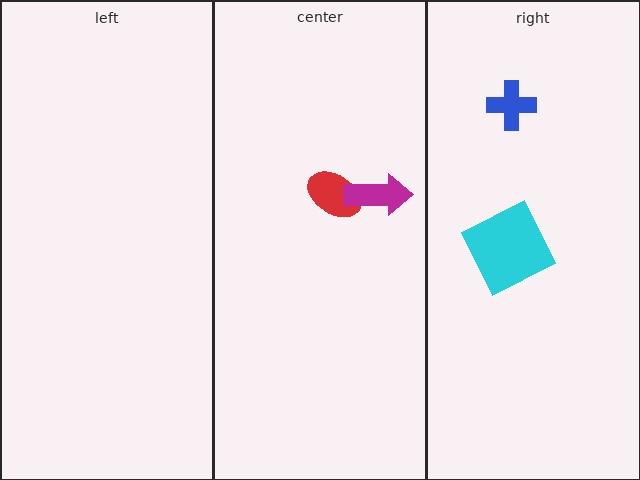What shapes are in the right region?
The blue cross, the cyan square.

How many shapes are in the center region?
2.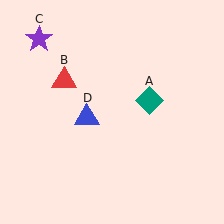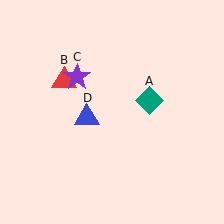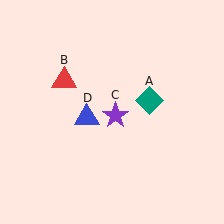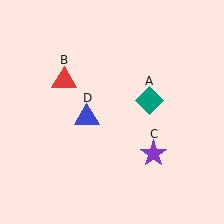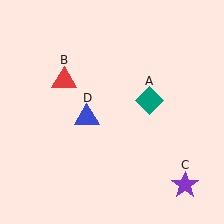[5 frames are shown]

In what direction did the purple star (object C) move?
The purple star (object C) moved down and to the right.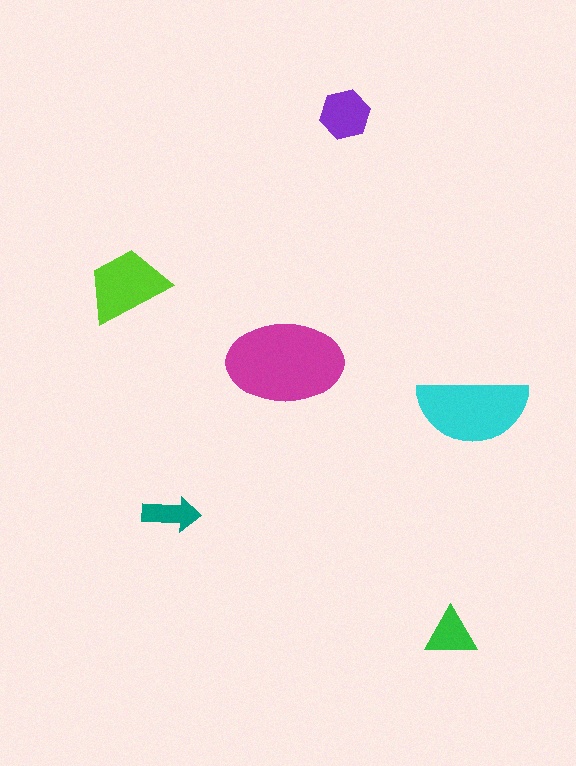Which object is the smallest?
The teal arrow.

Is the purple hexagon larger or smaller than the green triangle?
Larger.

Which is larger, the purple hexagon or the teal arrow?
The purple hexagon.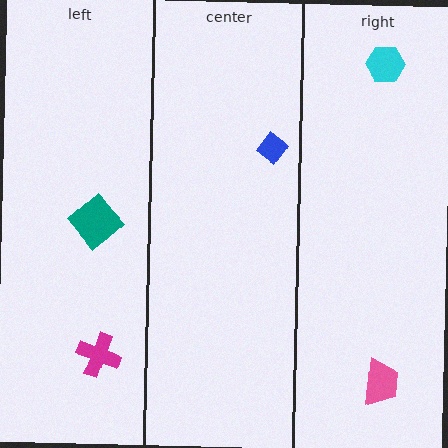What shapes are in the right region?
The pink trapezoid, the cyan hexagon.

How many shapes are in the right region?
2.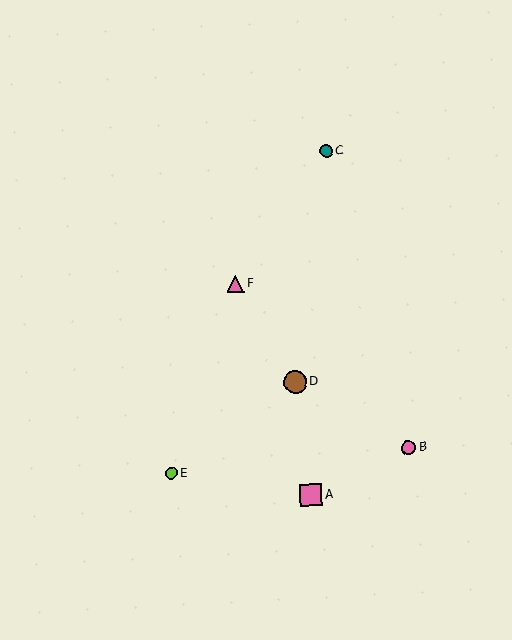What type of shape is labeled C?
Shape C is a teal circle.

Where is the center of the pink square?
The center of the pink square is at (311, 495).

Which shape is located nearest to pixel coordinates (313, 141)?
The teal circle (labeled C) at (326, 151) is nearest to that location.